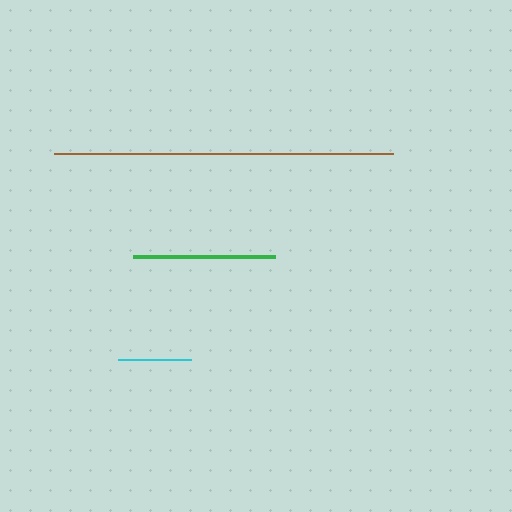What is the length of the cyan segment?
The cyan segment is approximately 73 pixels long.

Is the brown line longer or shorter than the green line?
The brown line is longer than the green line.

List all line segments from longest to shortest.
From longest to shortest: brown, green, cyan.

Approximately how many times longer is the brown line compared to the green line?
The brown line is approximately 2.4 times the length of the green line.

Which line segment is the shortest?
The cyan line is the shortest at approximately 73 pixels.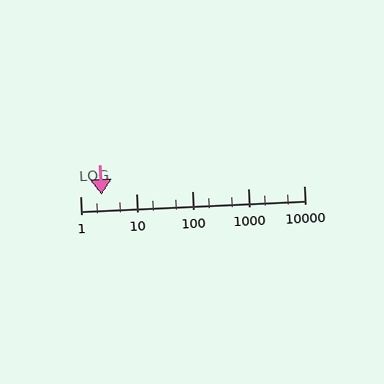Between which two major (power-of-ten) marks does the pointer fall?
The pointer is between 1 and 10.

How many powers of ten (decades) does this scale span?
The scale spans 4 decades, from 1 to 10000.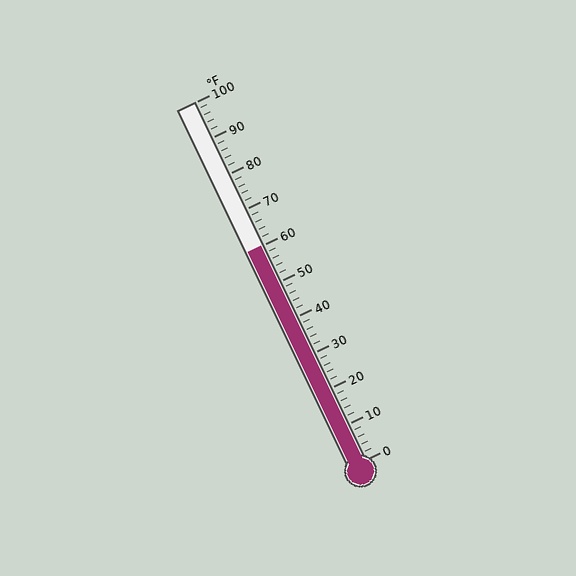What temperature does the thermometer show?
The thermometer shows approximately 60°F.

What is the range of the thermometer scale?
The thermometer scale ranges from 0°F to 100°F.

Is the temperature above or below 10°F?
The temperature is above 10°F.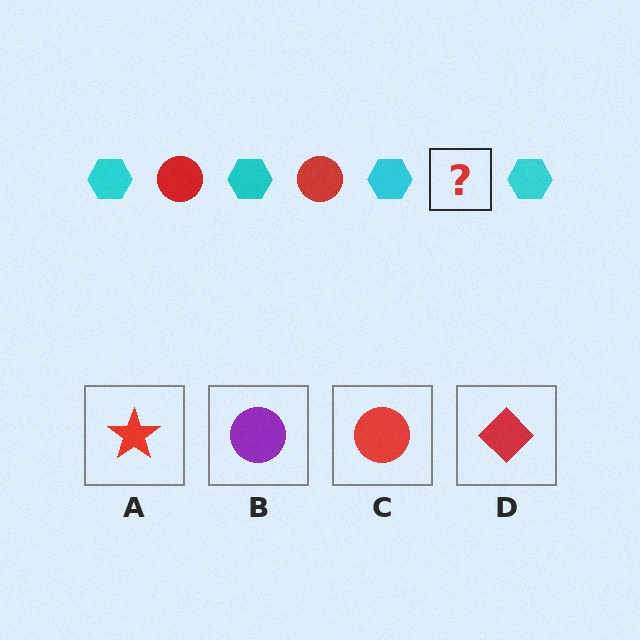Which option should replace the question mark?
Option C.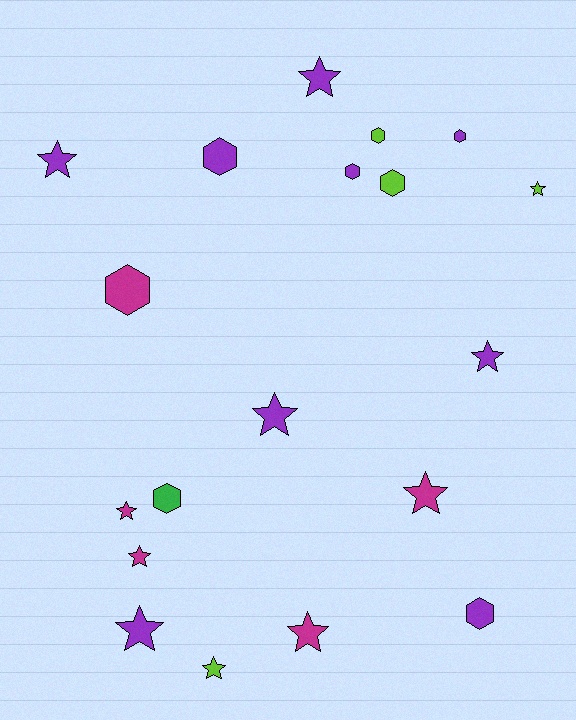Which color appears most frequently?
Purple, with 9 objects.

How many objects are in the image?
There are 19 objects.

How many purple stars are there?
There are 5 purple stars.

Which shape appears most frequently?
Star, with 11 objects.